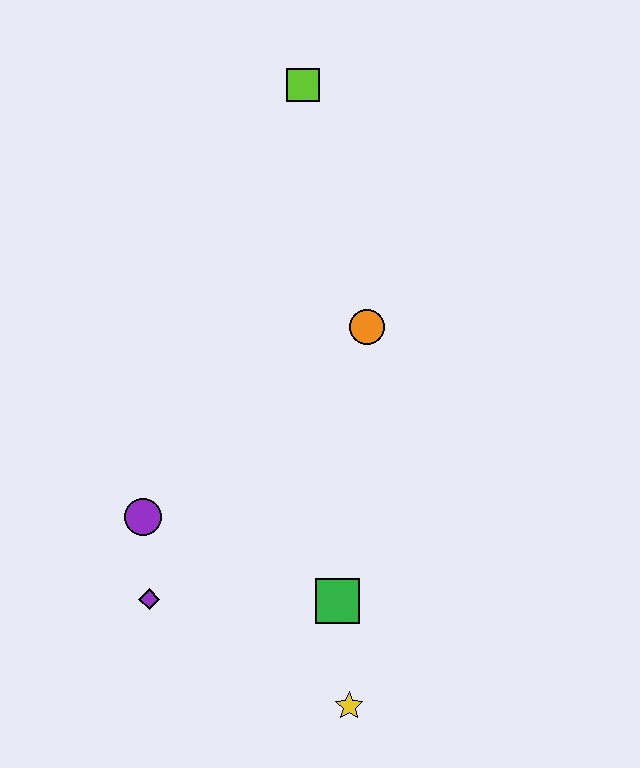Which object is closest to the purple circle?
The purple diamond is closest to the purple circle.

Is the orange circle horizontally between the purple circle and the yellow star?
No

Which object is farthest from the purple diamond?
The lime square is farthest from the purple diamond.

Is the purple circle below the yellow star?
No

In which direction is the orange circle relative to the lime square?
The orange circle is below the lime square.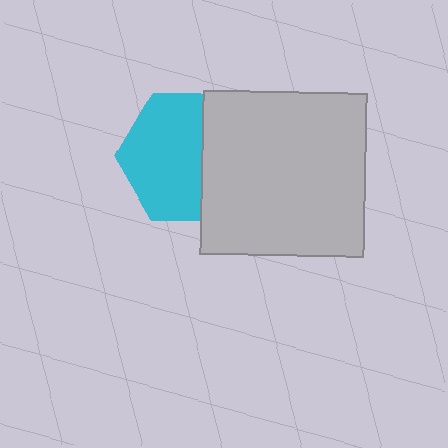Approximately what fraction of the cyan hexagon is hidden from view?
Roughly 39% of the cyan hexagon is hidden behind the light gray square.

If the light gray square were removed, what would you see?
You would see the complete cyan hexagon.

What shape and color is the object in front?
The object in front is a light gray square.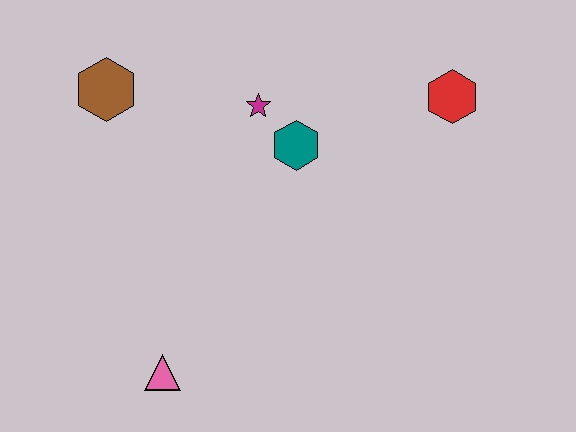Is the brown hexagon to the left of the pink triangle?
Yes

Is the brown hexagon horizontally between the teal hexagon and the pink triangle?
No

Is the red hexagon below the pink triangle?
No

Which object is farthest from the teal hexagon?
The pink triangle is farthest from the teal hexagon.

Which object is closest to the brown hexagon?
The magenta star is closest to the brown hexagon.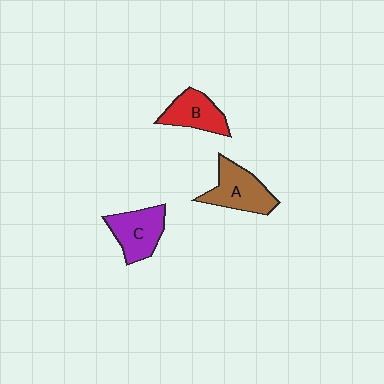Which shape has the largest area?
Shape A (brown).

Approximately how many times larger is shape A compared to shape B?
Approximately 1.2 times.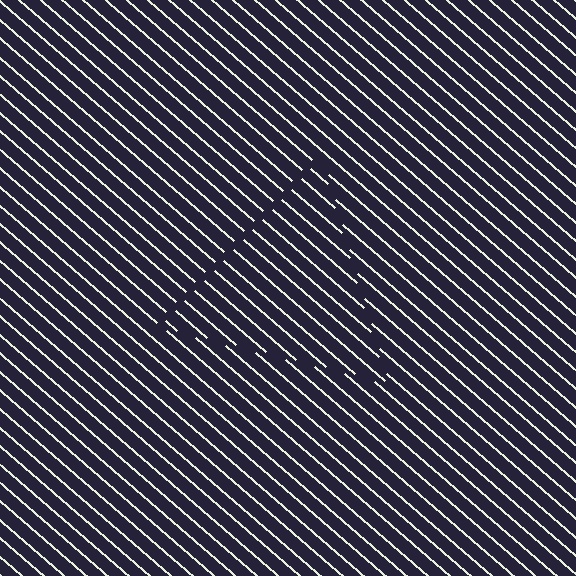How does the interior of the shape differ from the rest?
The interior of the shape contains the same grating, shifted by half a period — the contour is defined by the phase discontinuity where line-ends from the inner and outer gratings abut.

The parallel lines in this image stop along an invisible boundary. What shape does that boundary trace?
An illusory triangle. The interior of the shape contains the same grating, shifted by half a period — the contour is defined by the phase discontinuity where line-ends from the inner and outer gratings abut.